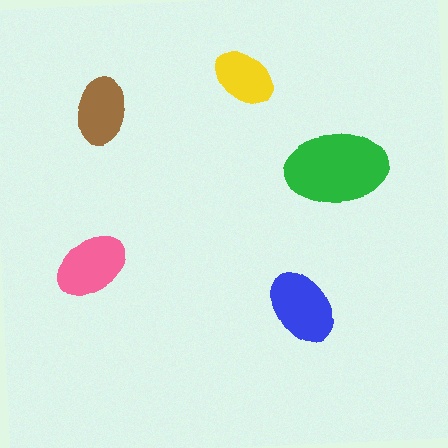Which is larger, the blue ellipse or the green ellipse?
The green one.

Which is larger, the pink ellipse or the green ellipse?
The green one.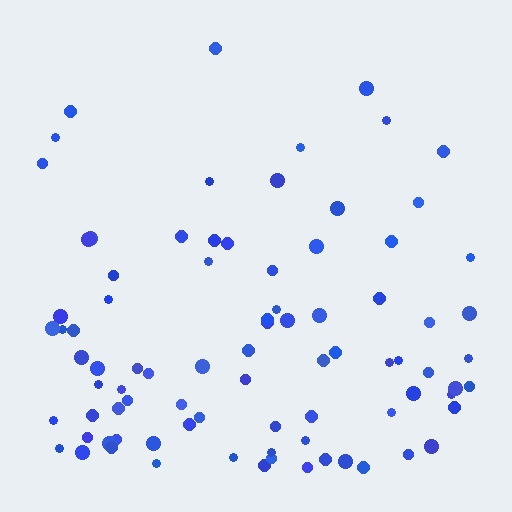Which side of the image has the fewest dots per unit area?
The top.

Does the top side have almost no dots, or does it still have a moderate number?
Still a moderate number, just noticeably fewer than the bottom.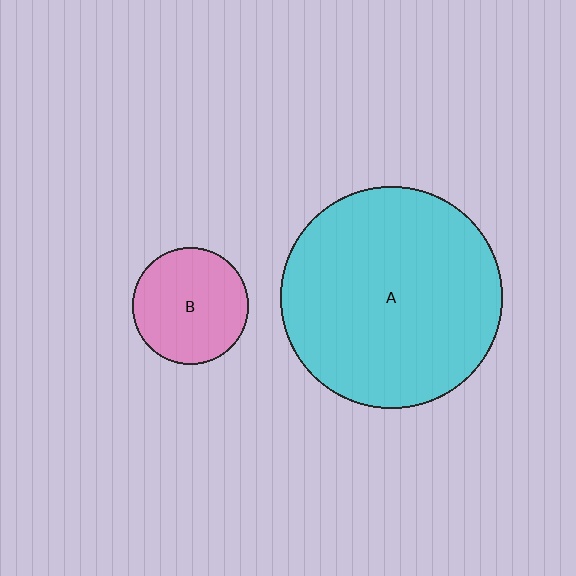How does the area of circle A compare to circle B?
Approximately 3.7 times.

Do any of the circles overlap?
No, none of the circles overlap.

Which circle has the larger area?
Circle A (cyan).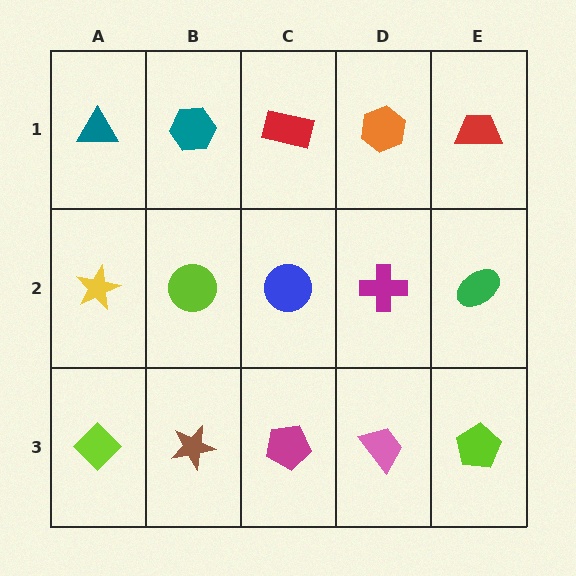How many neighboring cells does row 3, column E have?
2.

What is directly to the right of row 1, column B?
A red rectangle.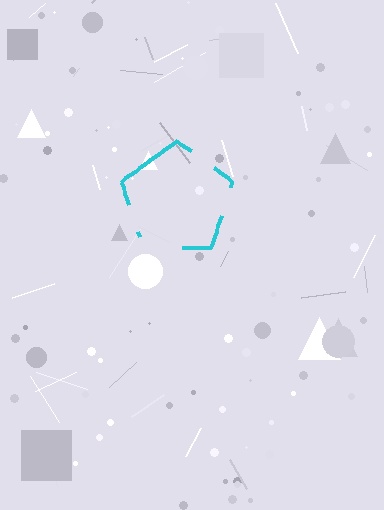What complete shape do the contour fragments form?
The contour fragments form a pentagon.